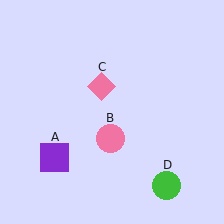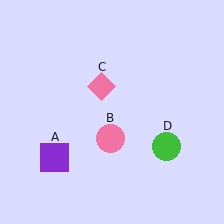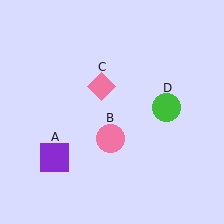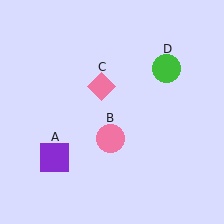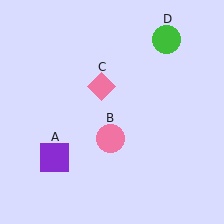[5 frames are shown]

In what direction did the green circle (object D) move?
The green circle (object D) moved up.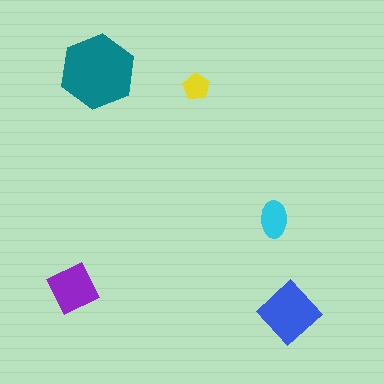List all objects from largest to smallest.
The teal hexagon, the blue diamond, the purple diamond, the cyan ellipse, the yellow pentagon.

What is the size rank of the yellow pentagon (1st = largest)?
5th.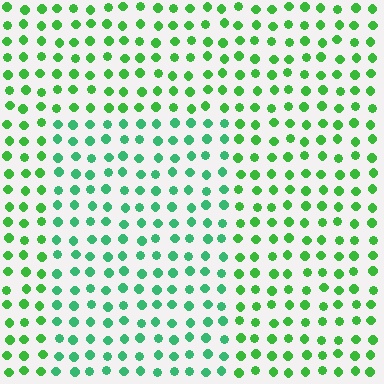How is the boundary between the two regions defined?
The boundary is defined purely by a slight shift in hue (about 28 degrees). Spacing, size, and orientation are identical on both sides.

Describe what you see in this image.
The image is filled with small green elements in a uniform arrangement. A rectangle-shaped region is visible where the elements are tinted to a slightly different hue, forming a subtle color boundary.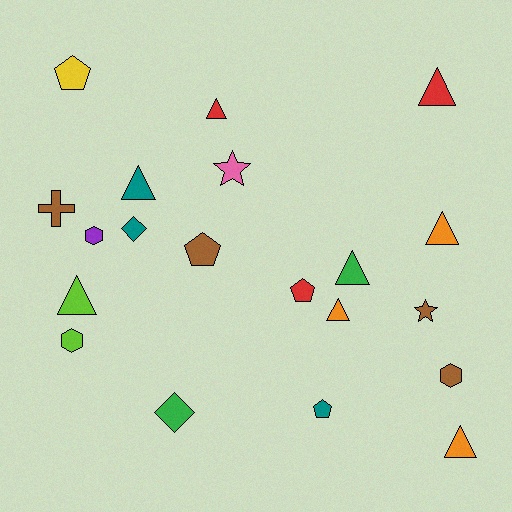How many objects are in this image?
There are 20 objects.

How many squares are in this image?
There are no squares.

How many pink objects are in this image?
There is 1 pink object.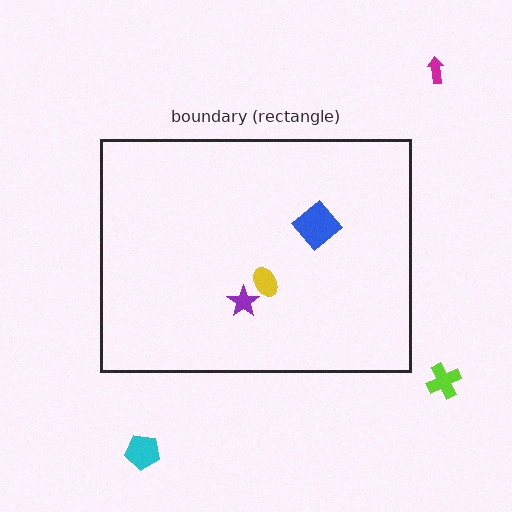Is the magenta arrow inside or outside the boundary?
Outside.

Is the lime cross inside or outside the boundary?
Outside.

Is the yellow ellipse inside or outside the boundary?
Inside.